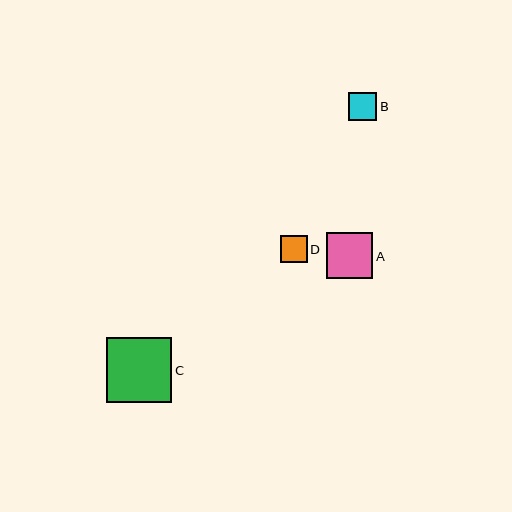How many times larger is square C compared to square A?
Square C is approximately 1.4 times the size of square A.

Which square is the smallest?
Square D is the smallest with a size of approximately 27 pixels.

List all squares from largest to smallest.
From largest to smallest: C, A, B, D.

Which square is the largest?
Square C is the largest with a size of approximately 65 pixels.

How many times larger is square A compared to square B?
Square A is approximately 1.6 times the size of square B.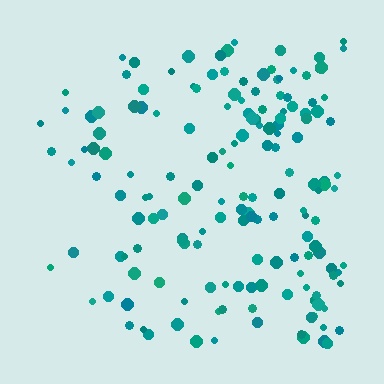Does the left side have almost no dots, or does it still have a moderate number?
Still a moderate number, just noticeably fewer than the right.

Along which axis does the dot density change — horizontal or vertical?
Horizontal.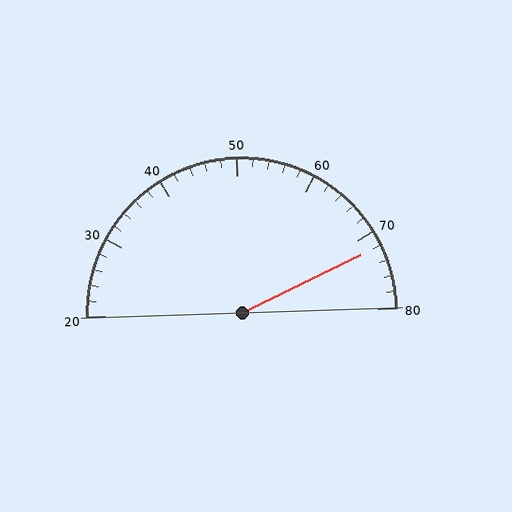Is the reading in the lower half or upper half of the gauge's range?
The reading is in the upper half of the range (20 to 80).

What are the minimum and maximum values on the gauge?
The gauge ranges from 20 to 80.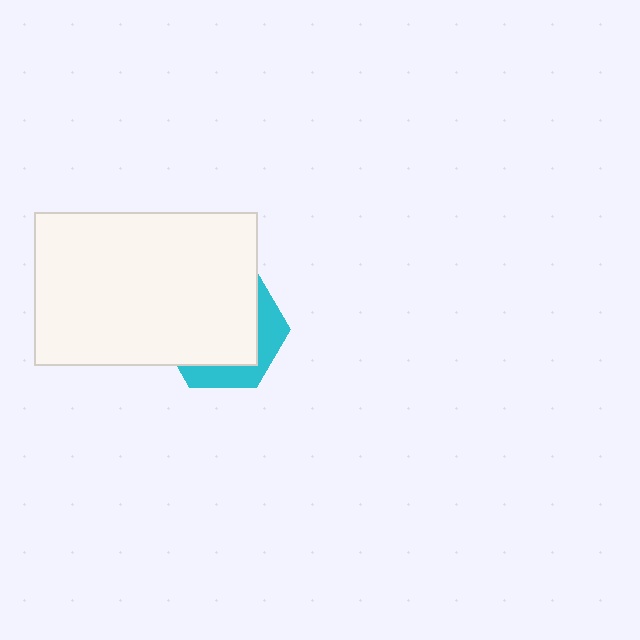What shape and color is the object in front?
The object in front is a white rectangle.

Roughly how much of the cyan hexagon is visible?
A small part of it is visible (roughly 30%).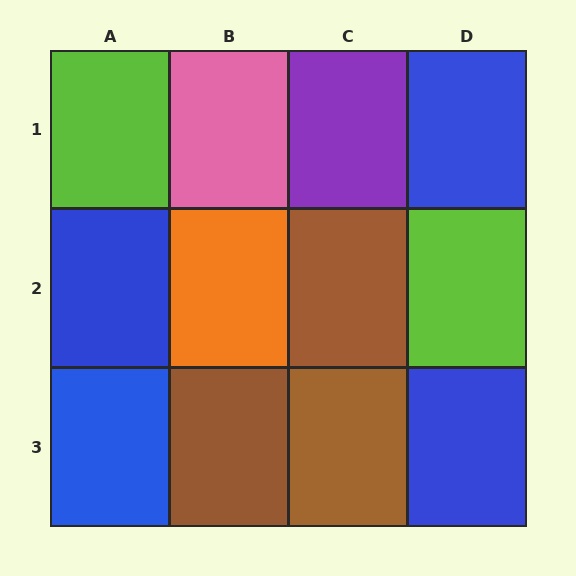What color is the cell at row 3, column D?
Blue.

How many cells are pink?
1 cell is pink.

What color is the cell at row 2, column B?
Orange.